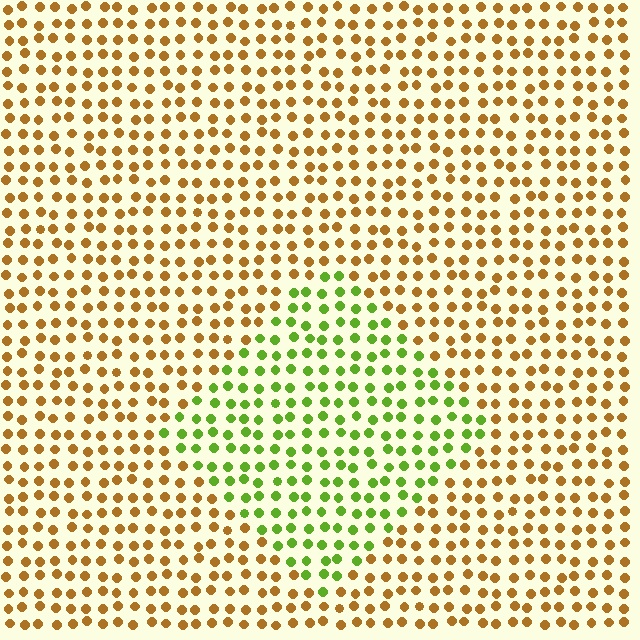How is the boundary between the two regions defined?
The boundary is defined purely by a slight shift in hue (about 62 degrees). Spacing, size, and orientation are identical on both sides.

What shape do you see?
I see a diamond.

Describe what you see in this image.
The image is filled with small brown elements in a uniform arrangement. A diamond-shaped region is visible where the elements are tinted to a slightly different hue, forming a subtle color boundary.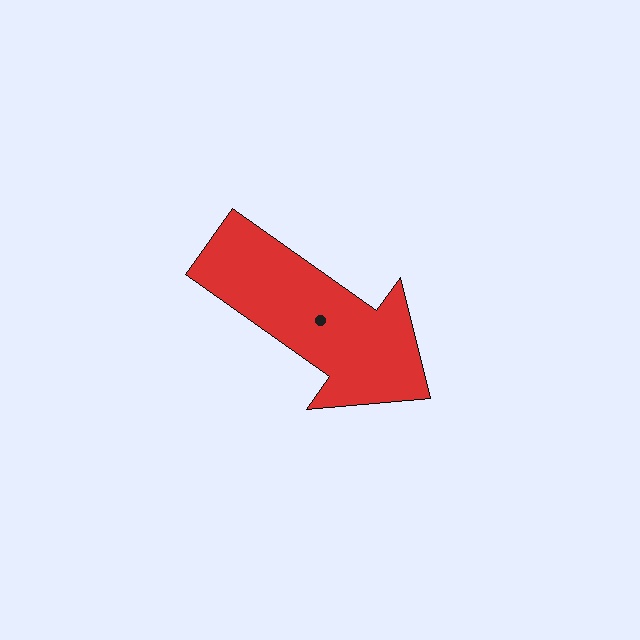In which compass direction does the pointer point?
Southeast.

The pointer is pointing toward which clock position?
Roughly 4 o'clock.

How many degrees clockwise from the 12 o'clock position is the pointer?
Approximately 125 degrees.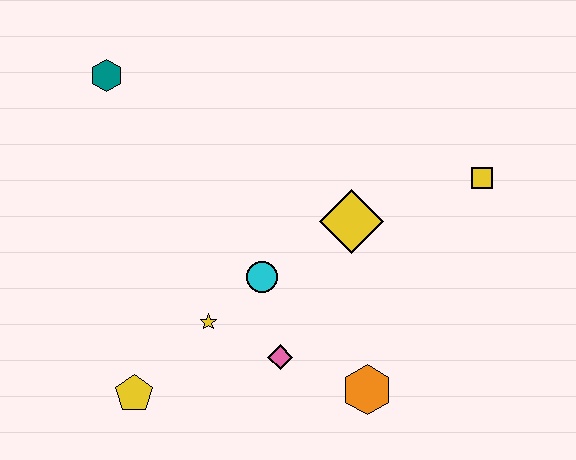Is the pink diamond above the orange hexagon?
Yes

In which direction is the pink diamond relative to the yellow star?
The pink diamond is to the right of the yellow star.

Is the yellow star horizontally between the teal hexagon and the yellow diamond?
Yes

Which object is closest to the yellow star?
The cyan circle is closest to the yellow star.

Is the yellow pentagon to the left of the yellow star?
Yes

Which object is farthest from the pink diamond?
The teal hexagon is farthest from the pink diamond.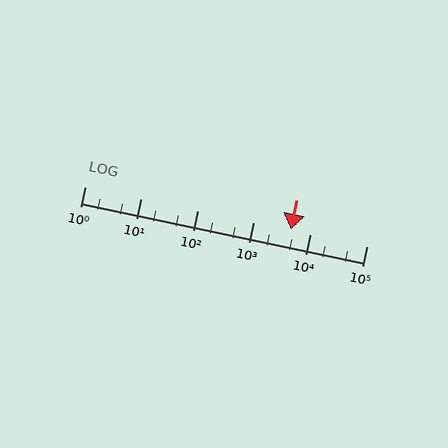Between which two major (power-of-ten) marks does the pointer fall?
The pointer is between 1000 and 10000.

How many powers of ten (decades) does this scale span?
The scale spans 5 decades, from 1 to 100000.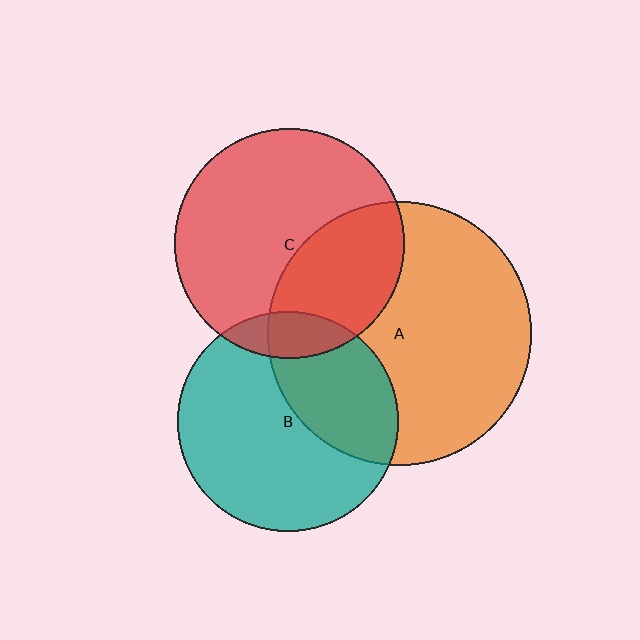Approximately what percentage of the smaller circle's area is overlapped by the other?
Approximately 35%.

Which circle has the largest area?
Circle A (orange).